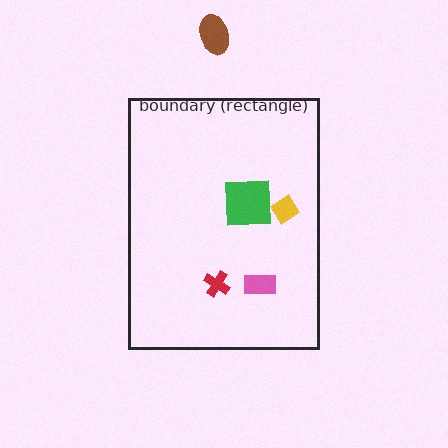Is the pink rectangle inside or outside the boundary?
Inside.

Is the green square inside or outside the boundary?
Inside.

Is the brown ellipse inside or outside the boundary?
Outside.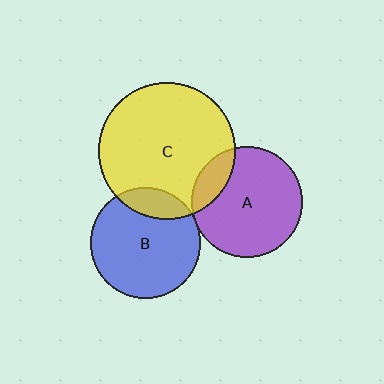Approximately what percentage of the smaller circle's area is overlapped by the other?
Approximately 5%.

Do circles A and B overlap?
Yes.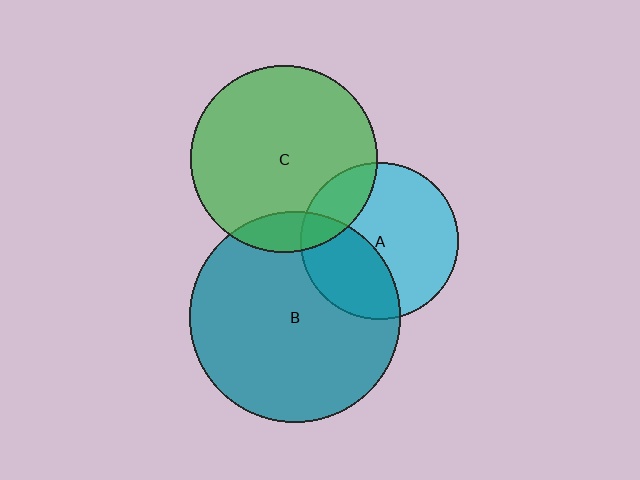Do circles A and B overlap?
Yes.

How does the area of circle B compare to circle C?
Approximately 1.3 times.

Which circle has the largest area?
Circle B (teal).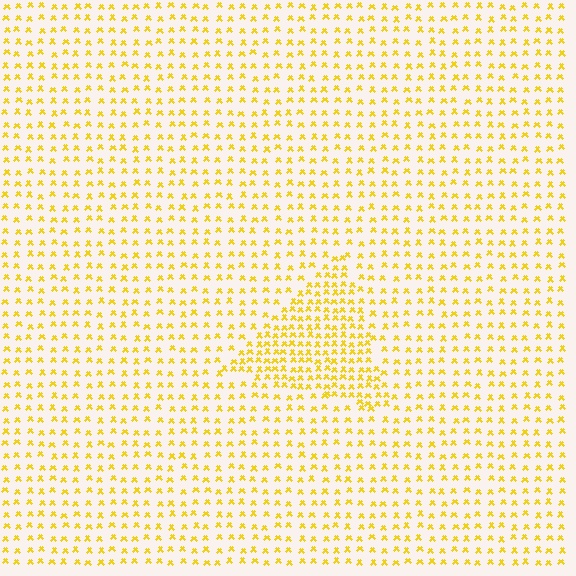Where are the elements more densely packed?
The elements are more densely packed inside the triangle boundary.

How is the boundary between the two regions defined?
The boundary is defined by a change in element density (approximately 1.9x ratio). All elements are the same color, size, and shape.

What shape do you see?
I see a triangle.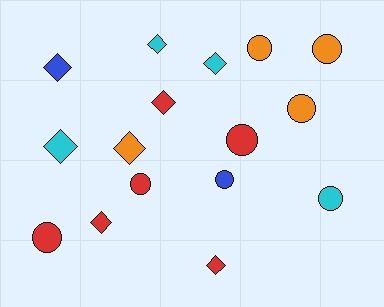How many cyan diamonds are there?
There are 3 cyan diamonds.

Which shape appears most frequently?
Circle, with 8 objects.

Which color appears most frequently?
Red, with 6 objects.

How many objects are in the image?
There are 16 objects.